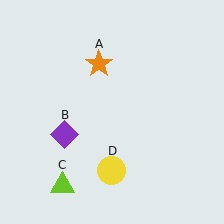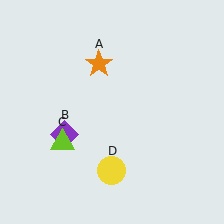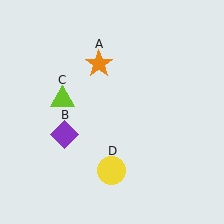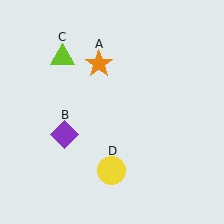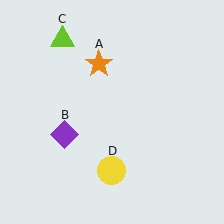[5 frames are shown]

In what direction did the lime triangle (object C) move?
The lime triangle (object C) moved up.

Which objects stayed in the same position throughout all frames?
Orange star (object A) and purple diamond (object B) and yellow circle (object D) remained stationary.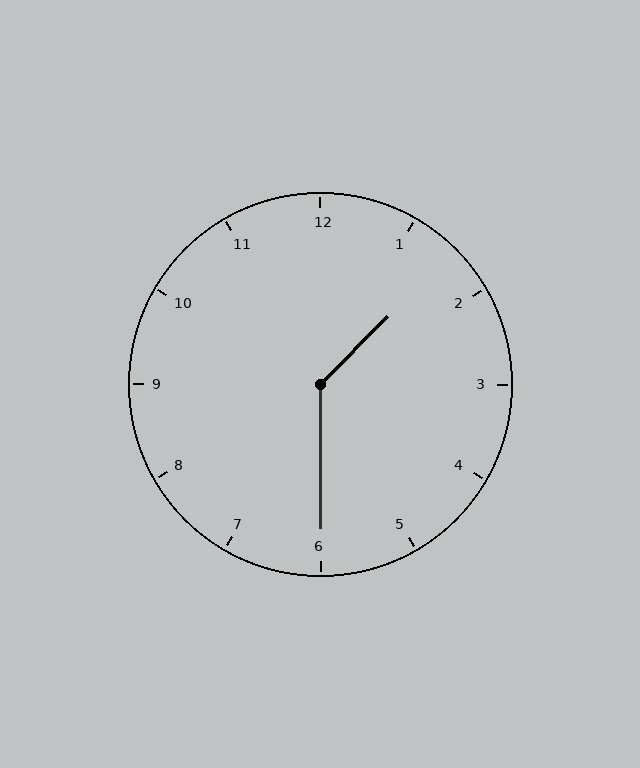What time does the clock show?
1:30.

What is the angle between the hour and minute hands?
Approximately 135 degrees.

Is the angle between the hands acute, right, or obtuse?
It is obtuse.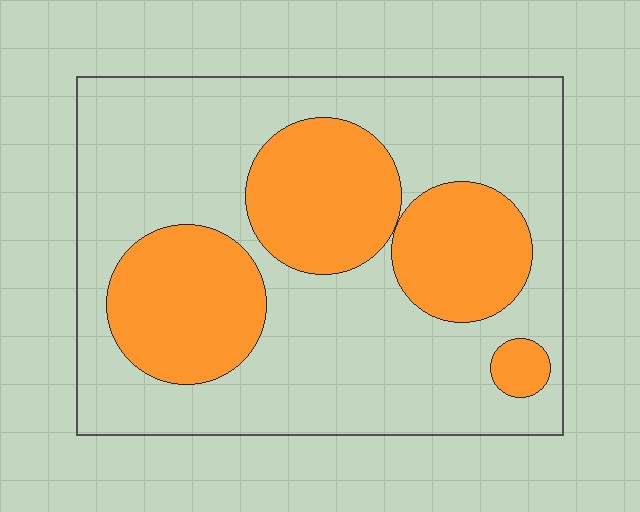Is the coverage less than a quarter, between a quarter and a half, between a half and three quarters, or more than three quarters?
Between a quarter and a half.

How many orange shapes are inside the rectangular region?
4.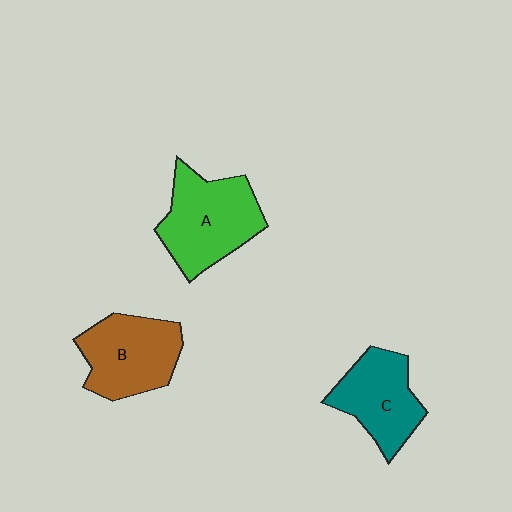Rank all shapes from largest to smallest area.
From largest to smallest: A (green), B (brown), C (teal).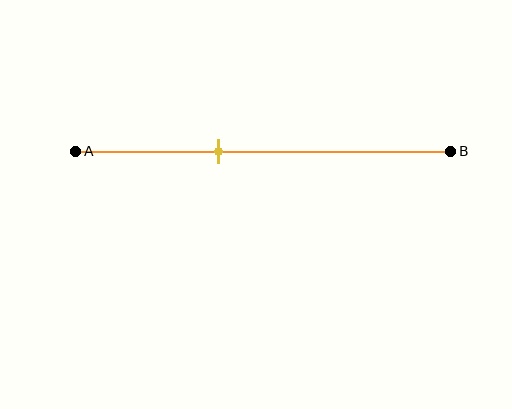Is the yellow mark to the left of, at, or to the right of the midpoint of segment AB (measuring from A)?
The yellow mark is to the left of the midpoint of segment AB.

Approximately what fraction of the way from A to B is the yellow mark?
The yellow mark is approximately 40% of the way from A to B.